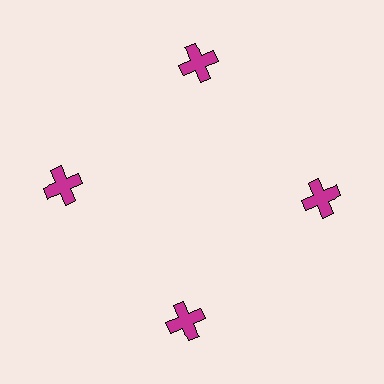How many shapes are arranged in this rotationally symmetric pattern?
There are 4 shapes, arranged in 4 groups of 1.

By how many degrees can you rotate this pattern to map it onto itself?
The pattern maps onto itself every 90 degrees of rotation.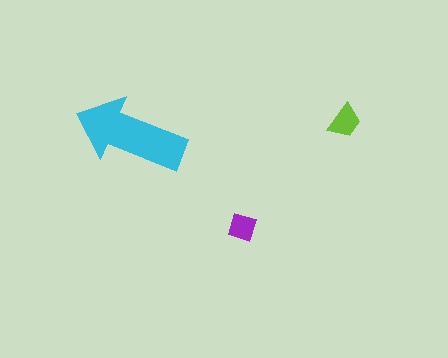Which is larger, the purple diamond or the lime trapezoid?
The lime trapezoid.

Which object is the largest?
The cyan arrow.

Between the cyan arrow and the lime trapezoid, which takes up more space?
The cyan arrow.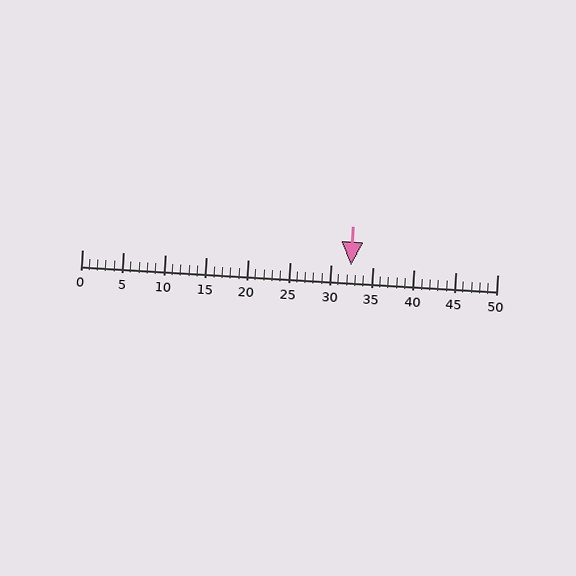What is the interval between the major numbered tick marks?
The major tick marks are spaced 5 units apart.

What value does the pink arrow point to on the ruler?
The pink arrow points to approximately 32.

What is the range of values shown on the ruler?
The ruler shows values from 0 to 50.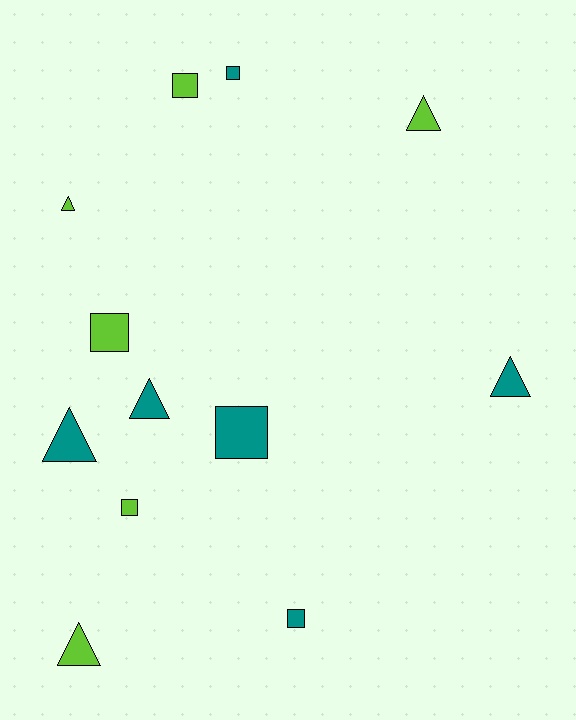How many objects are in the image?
There are 12 objects.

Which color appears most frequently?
Teal, with 6 objects.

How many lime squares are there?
There are 3 lime squares.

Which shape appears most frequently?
Square, with 6 objects.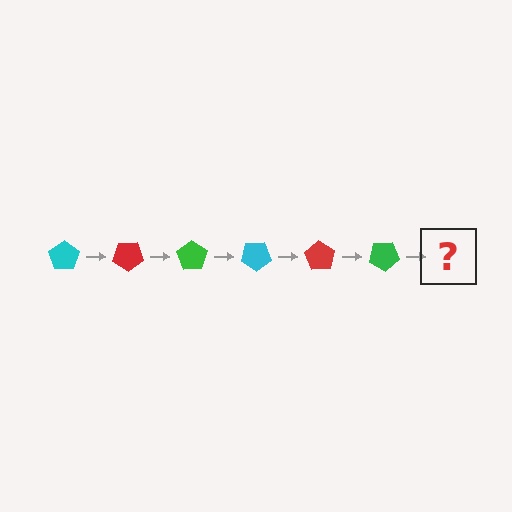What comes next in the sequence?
The next element should be a cyan pentagon, rotated 210 degrees from the start.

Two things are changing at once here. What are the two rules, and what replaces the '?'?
The two rules are that it rotates 35 degrees each step and the color cycles through cyan, red, and green. The '?' should be a cyan pentagon, rotated 210 degrees from the start.